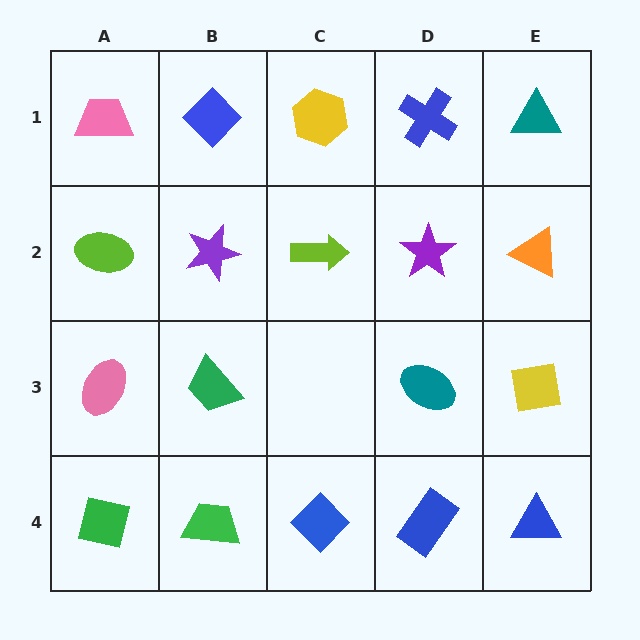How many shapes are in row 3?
4 shapes.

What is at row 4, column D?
A blue rectangle.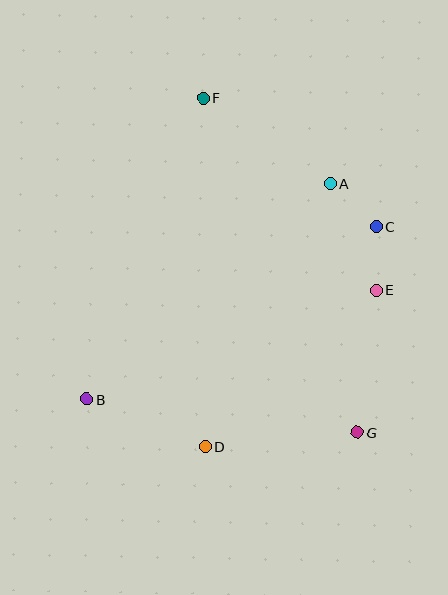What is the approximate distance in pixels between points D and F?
The distance between D and F is approximately 349 pixels.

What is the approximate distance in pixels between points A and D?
The distance between A and D is approximately 291 pixels.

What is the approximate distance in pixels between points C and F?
The distance between C and F is approximately 216 pixels.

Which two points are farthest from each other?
Points F and G are farthest from each other.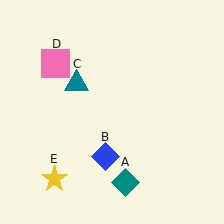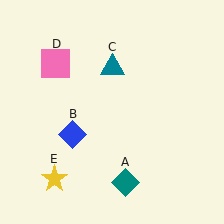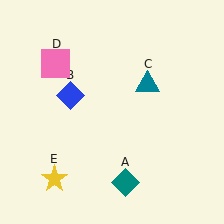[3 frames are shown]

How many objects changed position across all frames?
2 objects changed position: blue diamond (object B), teal triangle (object C).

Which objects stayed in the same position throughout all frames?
Teal diamond (object A) and pink square (object D) and yellow star (object E) remained stationary.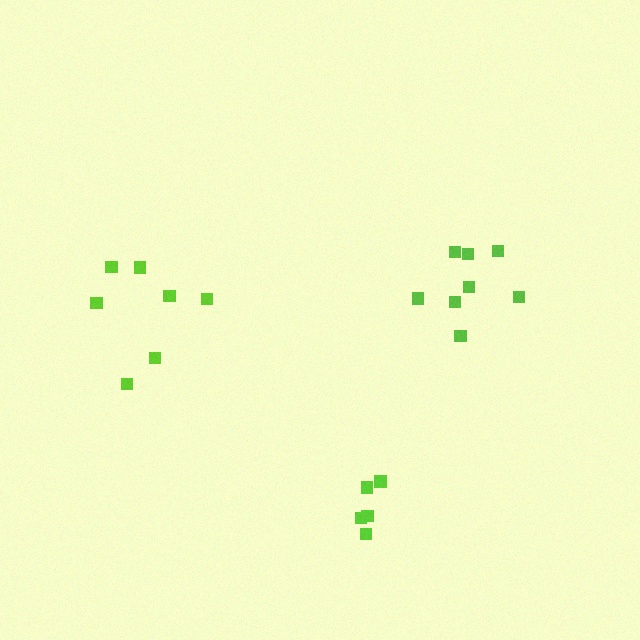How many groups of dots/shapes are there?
There are 3 groups.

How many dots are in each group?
Group 1: 7 dots, Group 2: 5 dots, Group 3: 8 dots (20 total).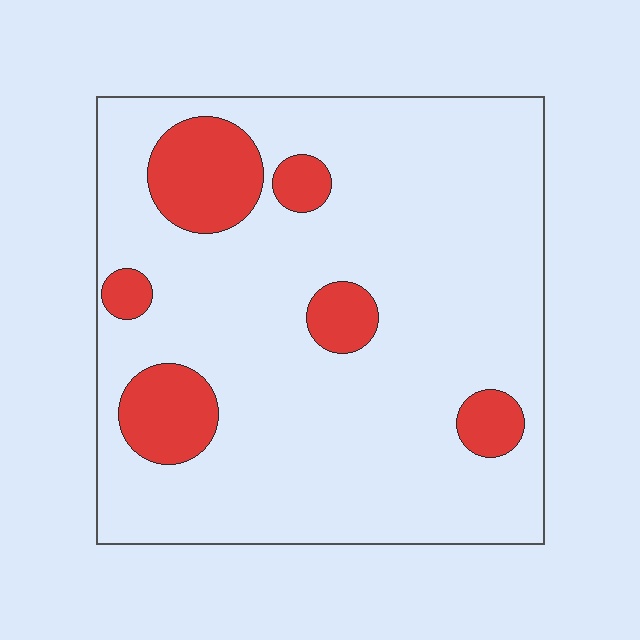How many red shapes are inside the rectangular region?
6.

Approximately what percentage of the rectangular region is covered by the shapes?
Approximately 15%.